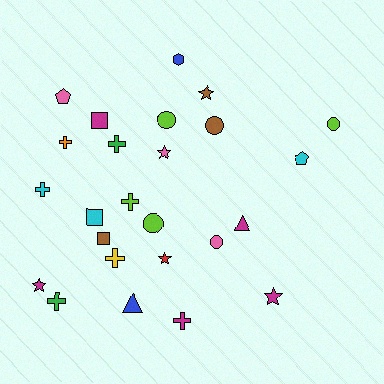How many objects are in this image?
There are 25 objects.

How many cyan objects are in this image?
There are 3 cyan objects.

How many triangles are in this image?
There are 2 triangles.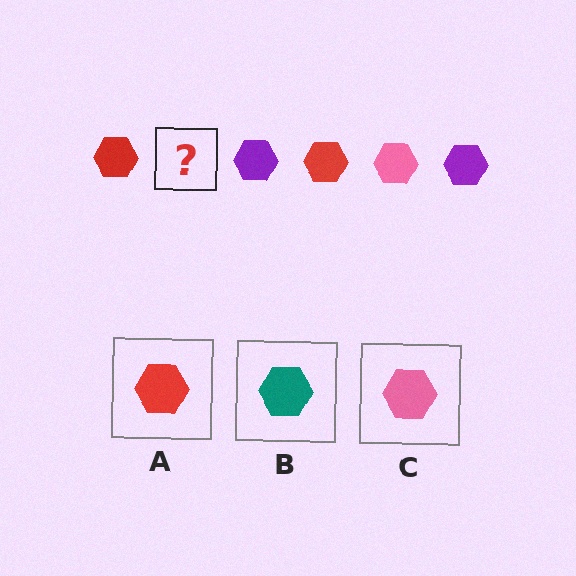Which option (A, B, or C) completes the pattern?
C.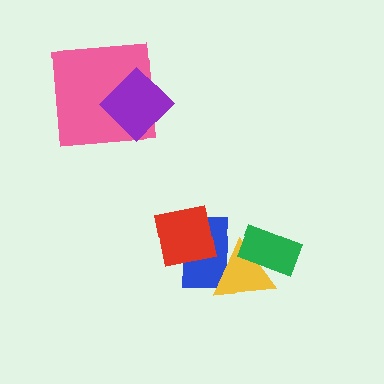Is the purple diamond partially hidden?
No, no other shape covers it.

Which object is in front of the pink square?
The purple diamond is in front of the pink square.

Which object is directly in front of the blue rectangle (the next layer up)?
The yellow triangle is directly in front of the blue rectangle.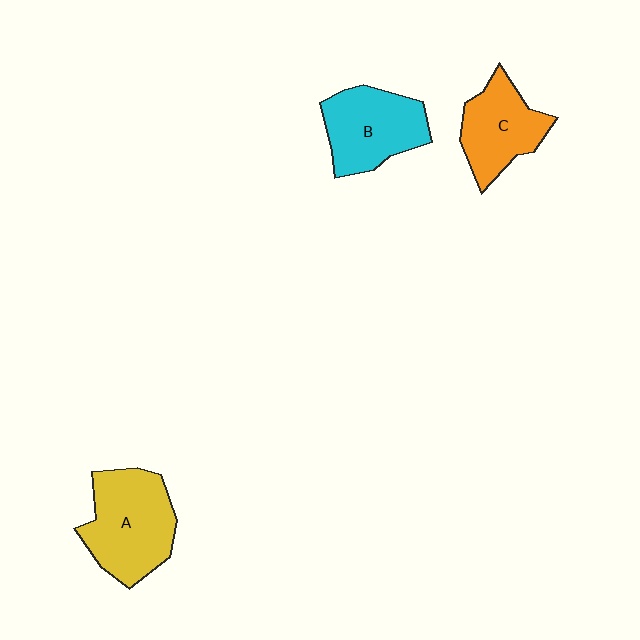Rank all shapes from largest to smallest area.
From largest to smallest: A (yellow), B (cyan), C (orange).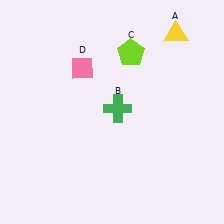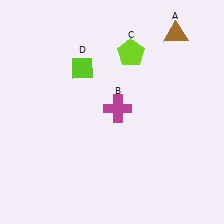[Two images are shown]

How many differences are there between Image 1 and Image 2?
There are 3 differences between the two images.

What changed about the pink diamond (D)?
In Image 1, D is pink. In Image 2, it changed to lime.